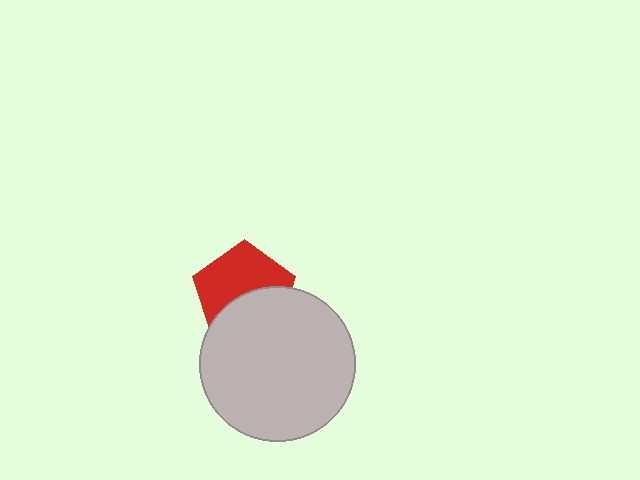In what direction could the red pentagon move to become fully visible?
The red pentagon could move up. That would shift it out from behind the light gray circle entirely.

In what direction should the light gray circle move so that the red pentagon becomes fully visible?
The light gray circle should move down. That is the shortest direction to clear the overlap and leave the red pentagon fully visible.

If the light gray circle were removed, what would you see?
You would see the complete red pentagon.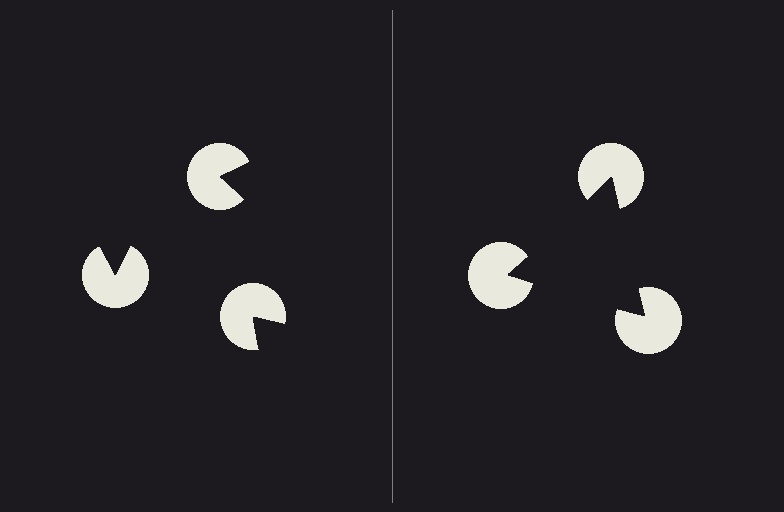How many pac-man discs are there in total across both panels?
6 — 3 on each side.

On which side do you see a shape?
An illusory triangle appears on the right side. On the left side the wedge cuts are rotated, so no coherent shape forms.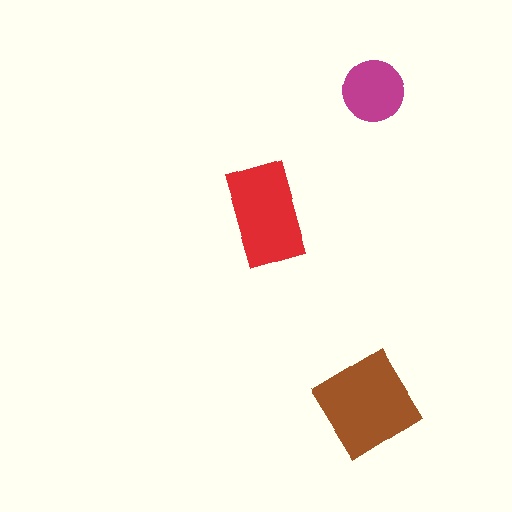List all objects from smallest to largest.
The magenta circle, the red rectangle, the brown diamond.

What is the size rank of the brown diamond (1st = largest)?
1st.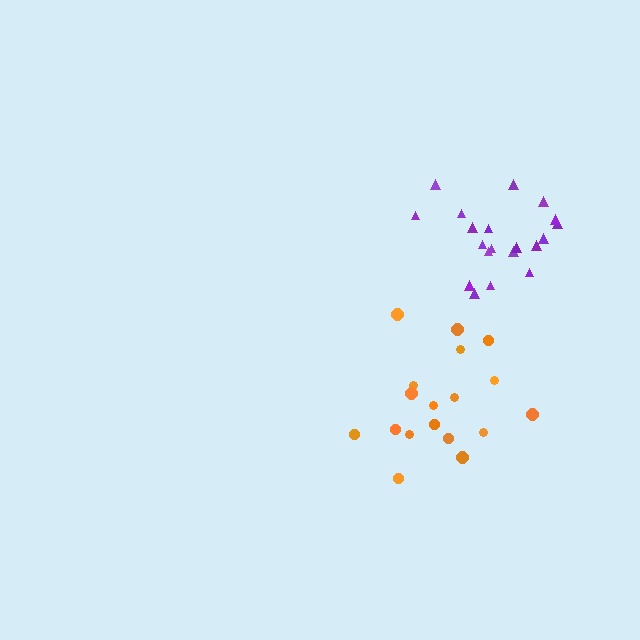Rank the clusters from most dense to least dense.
purple, orange.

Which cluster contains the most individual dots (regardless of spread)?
Purple (20).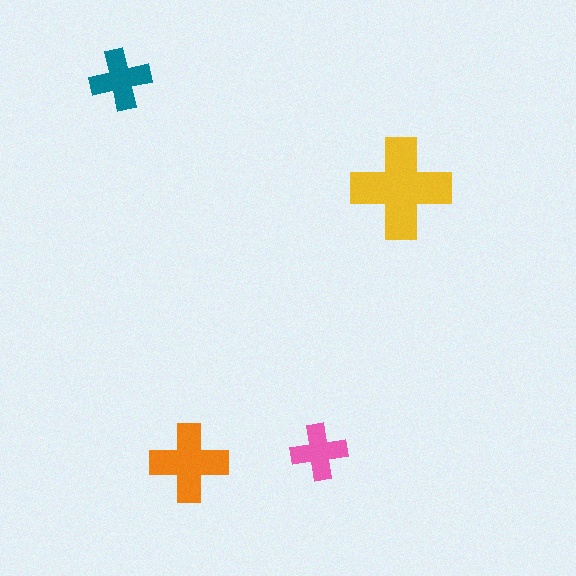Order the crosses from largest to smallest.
the yellow one, the orange one, the teal one, the pink one.